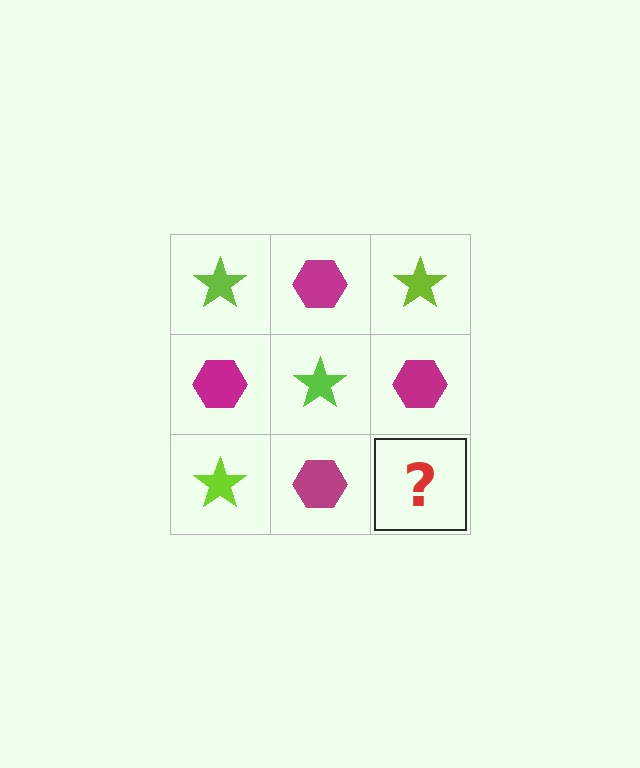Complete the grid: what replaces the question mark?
The question mark should be replaced with a lime star.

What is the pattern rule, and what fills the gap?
The rule is that it alternates lime star and magenta hexagon in a checkerboard pattern. The gap should be filled with a lime star.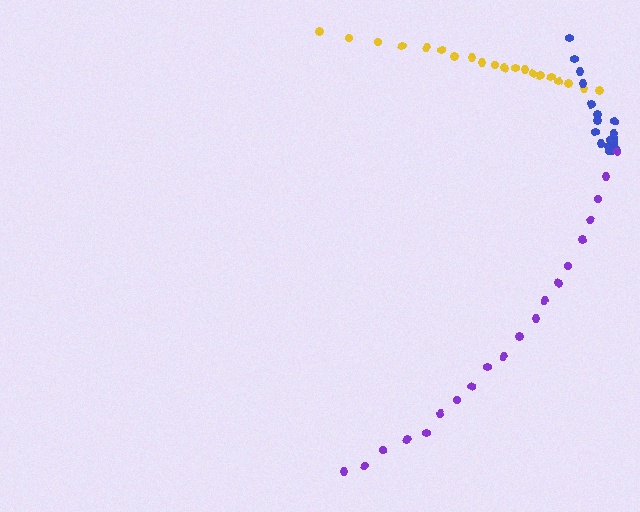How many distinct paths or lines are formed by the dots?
There are 3 distinct paths.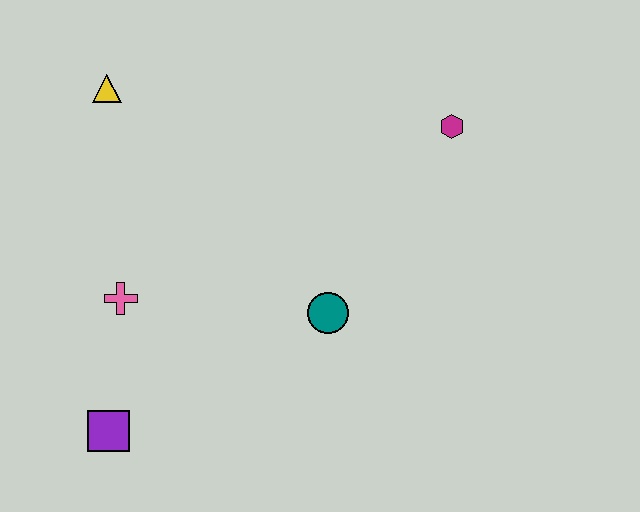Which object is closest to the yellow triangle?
The pink cross is closest to the yellow triangle.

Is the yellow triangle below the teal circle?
No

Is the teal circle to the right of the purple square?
Yes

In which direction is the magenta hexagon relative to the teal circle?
The magenta hexagon is above the teal circle.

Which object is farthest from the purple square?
The magenta hexagon is farthest from the purple square.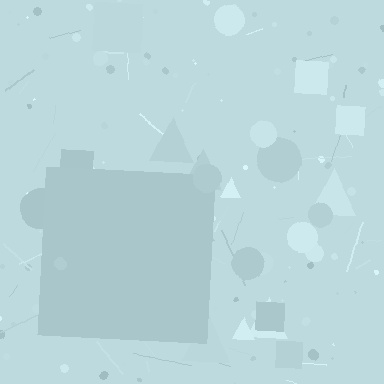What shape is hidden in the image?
A square is hidden in the image.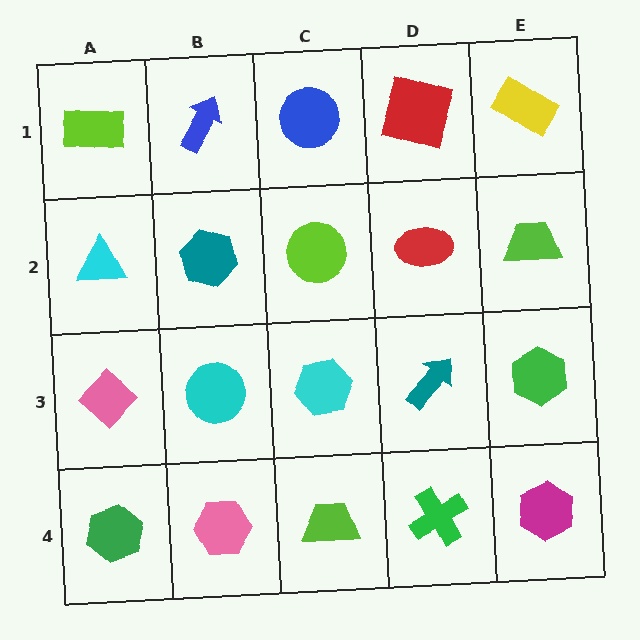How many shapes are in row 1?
5 shapes.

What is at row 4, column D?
A green cross.